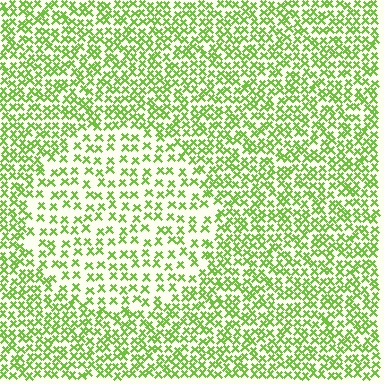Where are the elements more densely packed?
The elements are more densely packed outside the circle boundary.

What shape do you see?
I see a circle.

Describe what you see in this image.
The image contains small lime elements arranged at two different densities. A circle-shaped region is visible where the elements are less densely packed than the surrounding area.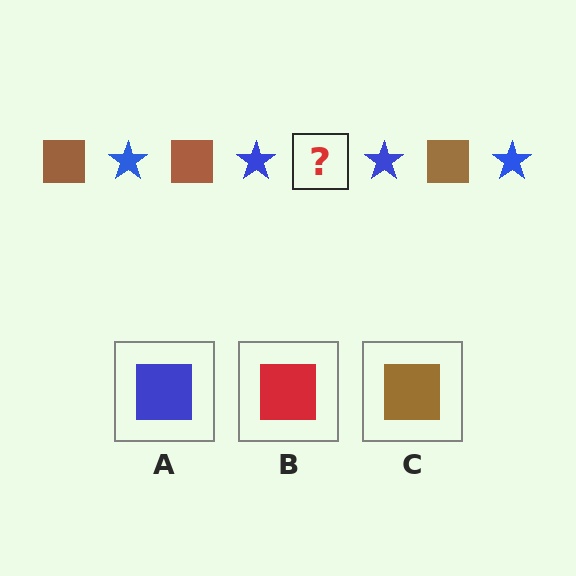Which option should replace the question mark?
Option C.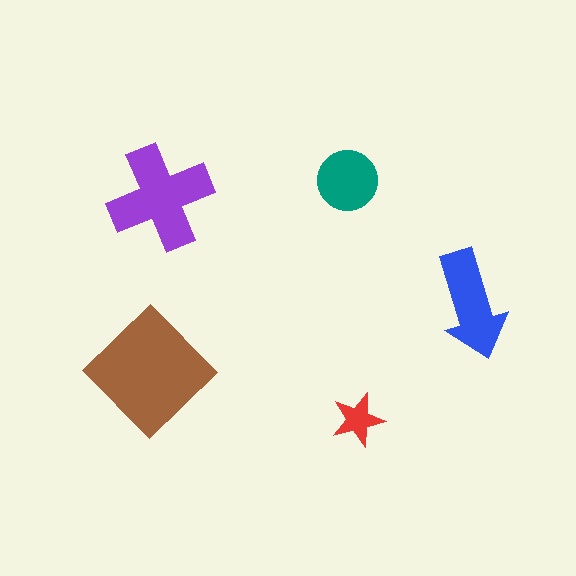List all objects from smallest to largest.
The red star, the teal circle, the blue arrow, the purple cross, the brown diamond.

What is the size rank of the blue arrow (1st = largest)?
3rd.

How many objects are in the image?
There are 5 objects in the image.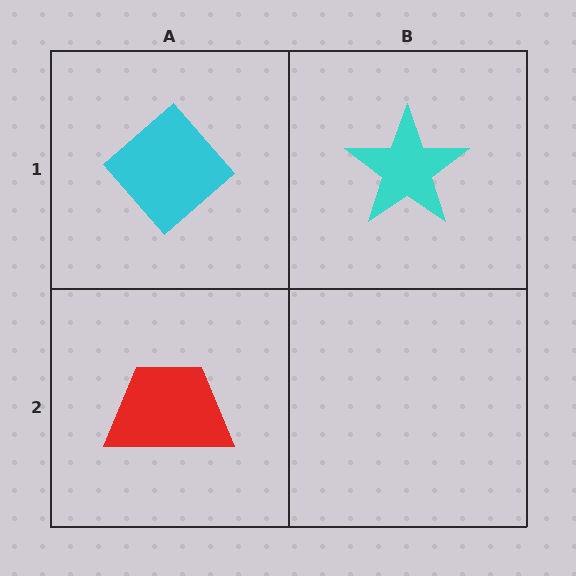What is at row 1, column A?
A cyan diamond.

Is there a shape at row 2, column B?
No, that cell is empty.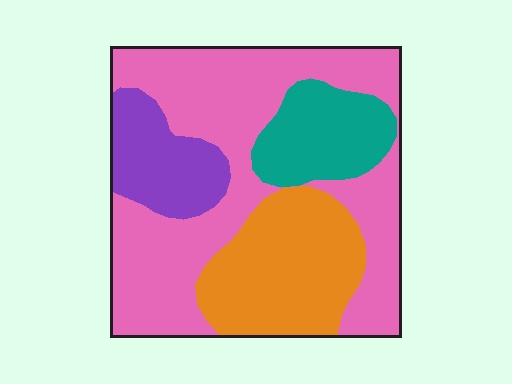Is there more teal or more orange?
Orange.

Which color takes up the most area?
Pink, at roughly 50%.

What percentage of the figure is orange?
Orange takes up less than a quarter of the figure.